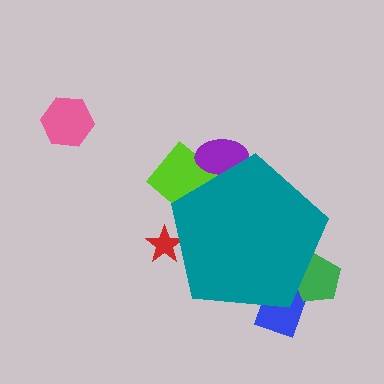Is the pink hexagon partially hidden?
No, the pink hexagon is fully visible.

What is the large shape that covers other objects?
A teal pentagon.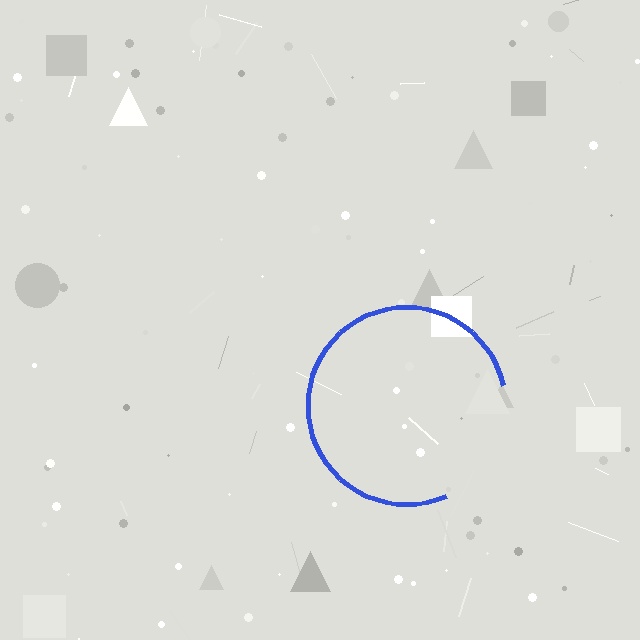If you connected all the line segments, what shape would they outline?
They would outline a circle.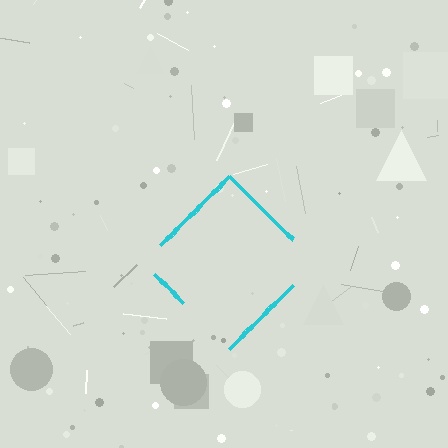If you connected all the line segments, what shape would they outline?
They would outline a diamond.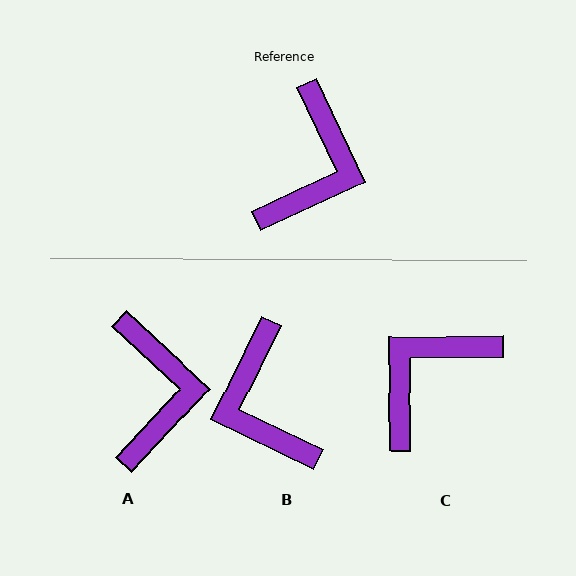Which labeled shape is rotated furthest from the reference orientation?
C, about 156 degrees away.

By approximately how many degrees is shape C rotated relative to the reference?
Approximately 156 degrees counter-clockwise.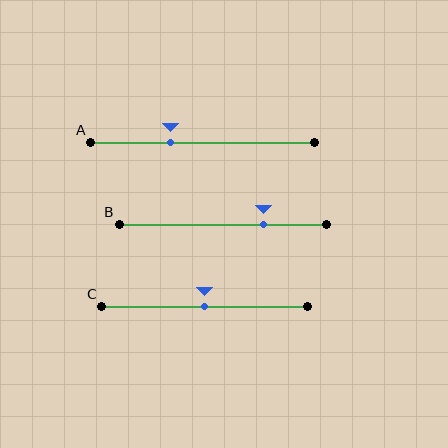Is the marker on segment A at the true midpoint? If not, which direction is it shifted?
No, the marker on segment A is shifted to the left by about 14% of the segment length.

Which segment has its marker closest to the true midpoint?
Segment C has its marker closest to the true midpoint.